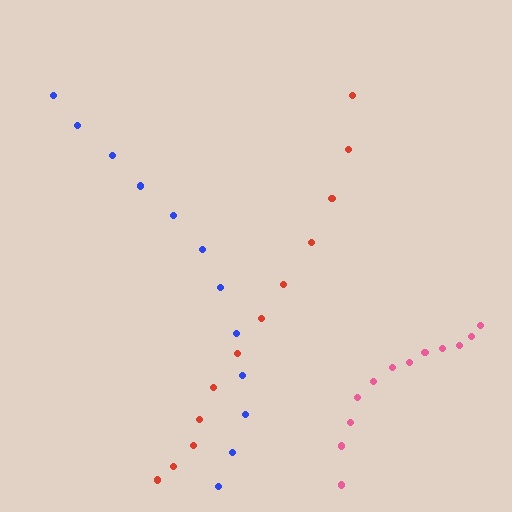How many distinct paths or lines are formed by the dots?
There are 3 distinct paths.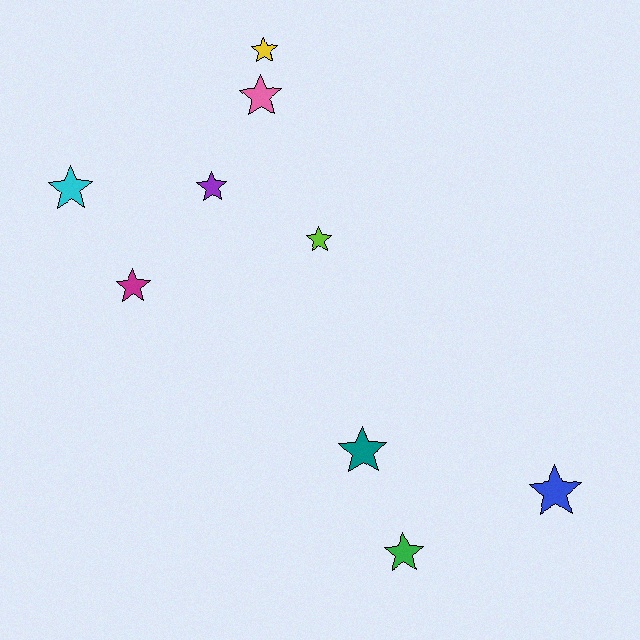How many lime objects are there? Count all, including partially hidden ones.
There is 1 lime object.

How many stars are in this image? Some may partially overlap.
There are 9 stars.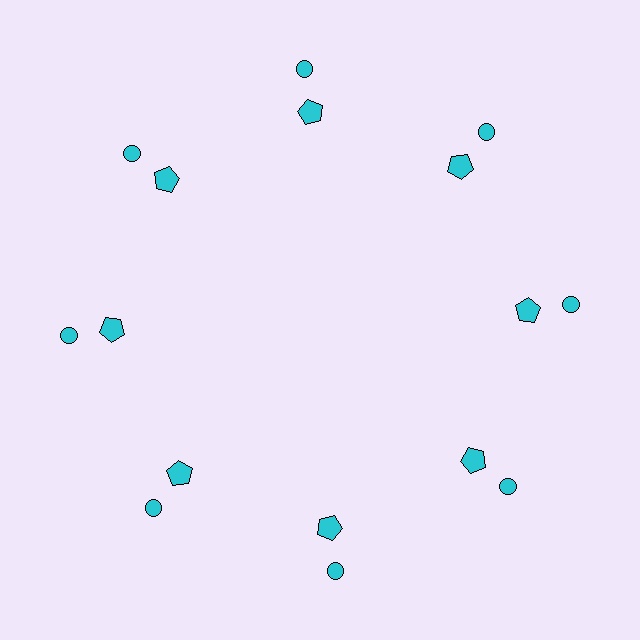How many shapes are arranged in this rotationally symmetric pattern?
There are 16 shapes, arranged in 8 groups of 2.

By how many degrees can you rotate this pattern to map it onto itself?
The pattern maps onto itself every 45 degrees of rotation.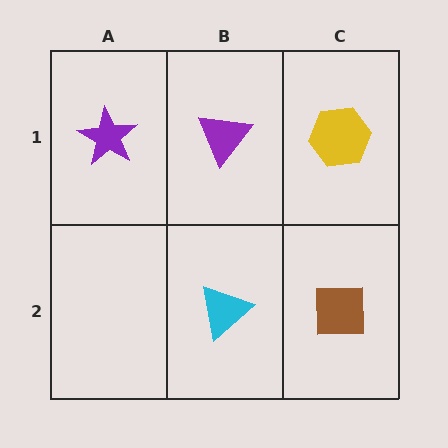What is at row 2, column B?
A cyan triangle.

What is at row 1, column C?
A yellow hexagon.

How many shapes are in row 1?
3 shapes.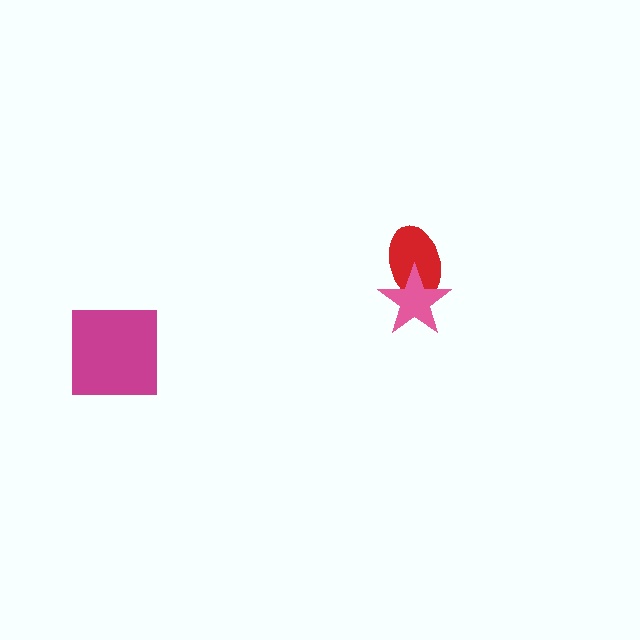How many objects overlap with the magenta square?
0 objects overlap with the magenta square.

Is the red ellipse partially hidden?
Yes, it is partially covered by another shape.